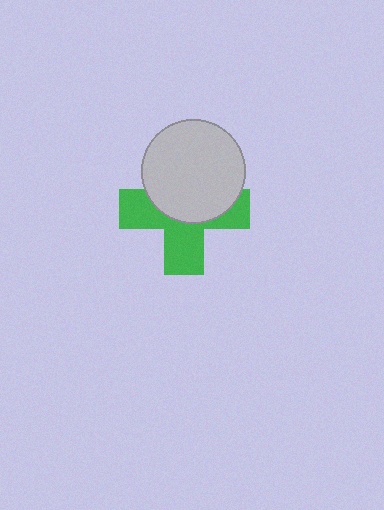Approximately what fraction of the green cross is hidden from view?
Roughly 48% of the green cross is hidden behind the light gray circle.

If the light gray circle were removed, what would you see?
You would see the complete green cross.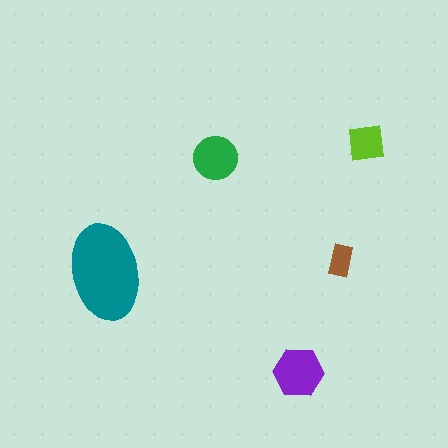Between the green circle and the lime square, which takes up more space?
The green circle.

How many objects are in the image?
There are 5 objects in the image.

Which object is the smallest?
The brown rectangle.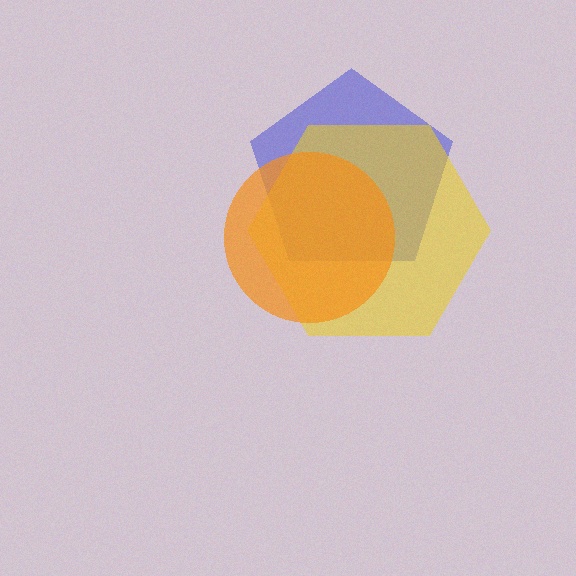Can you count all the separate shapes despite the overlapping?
Yes, there are 3 separate shapes.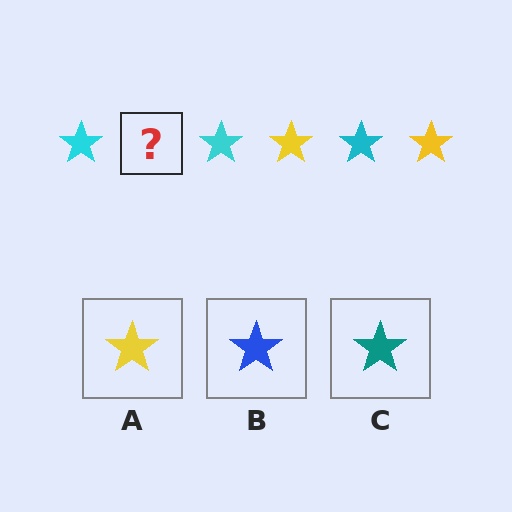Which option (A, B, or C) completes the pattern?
A.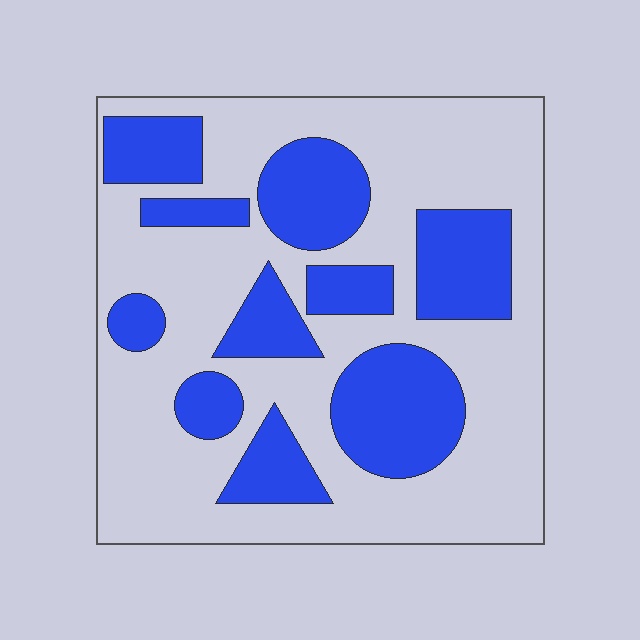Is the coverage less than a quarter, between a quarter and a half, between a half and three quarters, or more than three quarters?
Between a quarter and a half.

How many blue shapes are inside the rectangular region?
10.